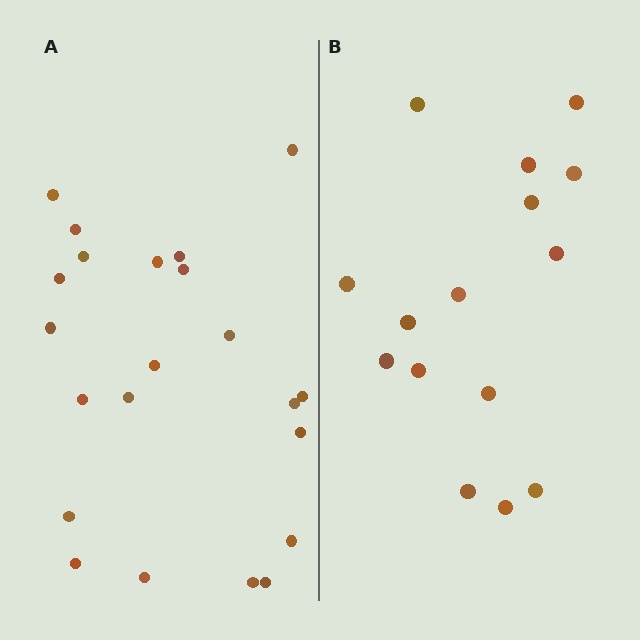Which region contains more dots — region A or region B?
Region A (the left region) has more dots.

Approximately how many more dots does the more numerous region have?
Region A has roughly 8 or so more dots than region B.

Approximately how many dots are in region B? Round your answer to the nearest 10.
About 20 dots. (The exact count is 15, which rounds to 20.)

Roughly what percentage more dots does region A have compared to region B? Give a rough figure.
About 45% more.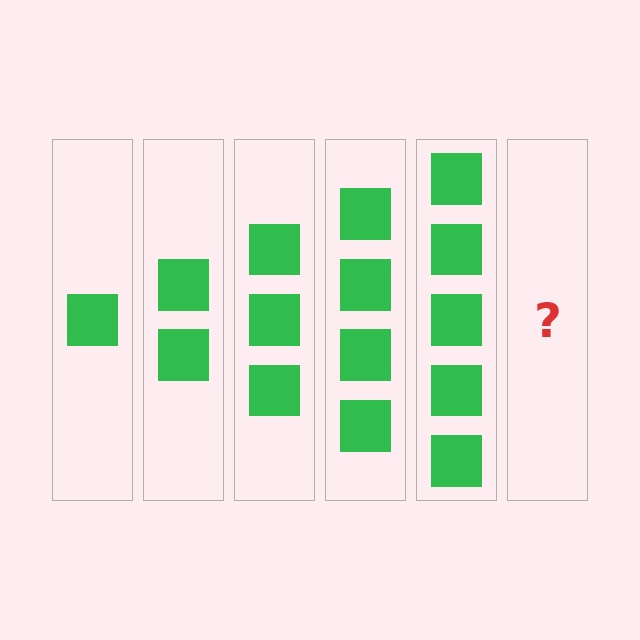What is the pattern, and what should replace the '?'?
The pattern is that each step adds one more square. The '?' should be 6 squares.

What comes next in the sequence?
The next element should be 6 squares.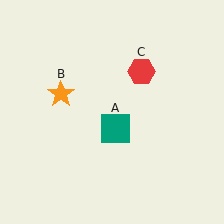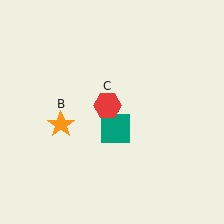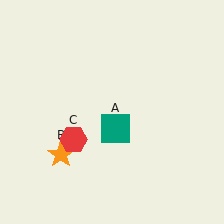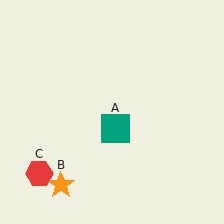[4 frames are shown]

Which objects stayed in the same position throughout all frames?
Teal square (object A) remained stationary.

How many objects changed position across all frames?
2 objects changed position: orange star (object B), red hexagon (object C).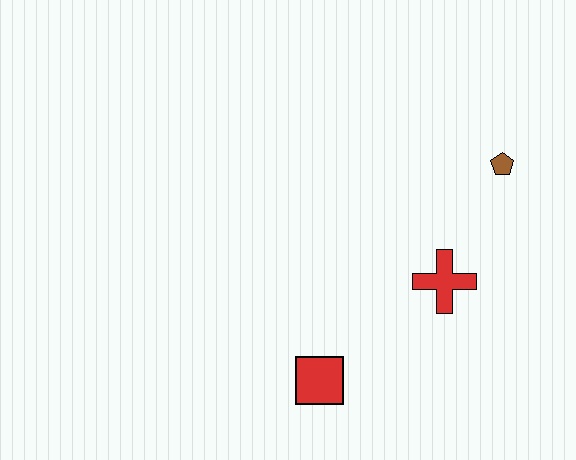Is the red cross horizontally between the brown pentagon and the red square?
Yes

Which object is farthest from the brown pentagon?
The red square is farthest from the brown pentagon.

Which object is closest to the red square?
The red cross is closest to the red square.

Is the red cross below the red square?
No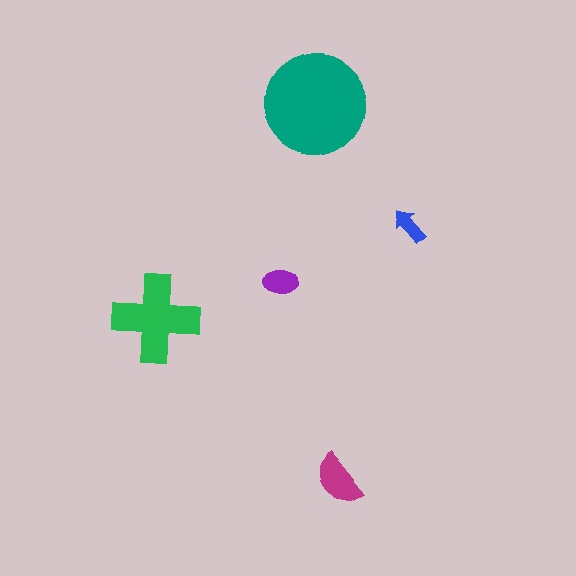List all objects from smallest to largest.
The blue arrow, the purple ellipse, the magenta semicircle, the green cross, the teal circle.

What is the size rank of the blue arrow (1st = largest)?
5th.